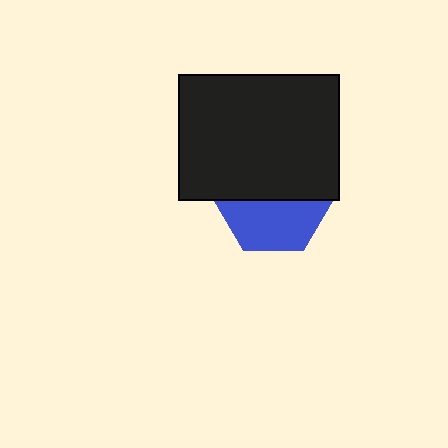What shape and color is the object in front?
The object in front is a black rectangle.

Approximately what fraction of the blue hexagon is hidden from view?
Roughly 53% of the blue hexagon is hidden behind the black rectangle.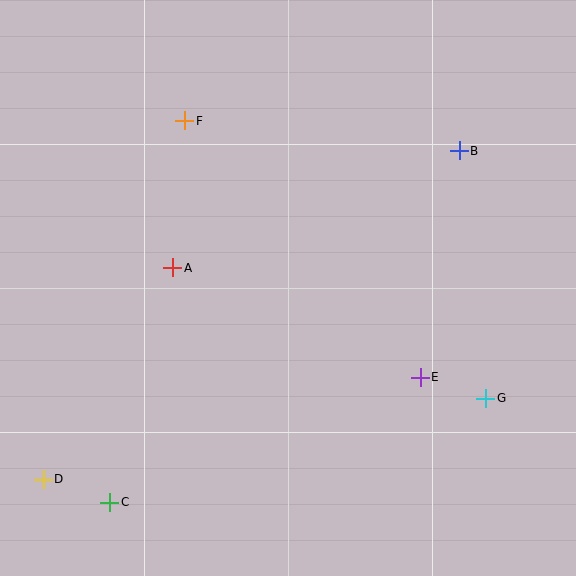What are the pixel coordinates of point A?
Point A is at (173, 268).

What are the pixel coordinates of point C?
Point C is at (110, 502).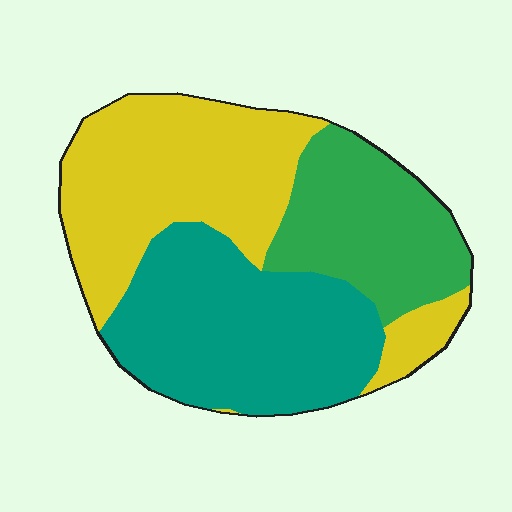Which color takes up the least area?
Green, at roughly 25%.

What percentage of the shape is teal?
Teal covers about 35% of the shape.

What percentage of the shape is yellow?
Yellow takes up about two fifths (2/5) of the shape.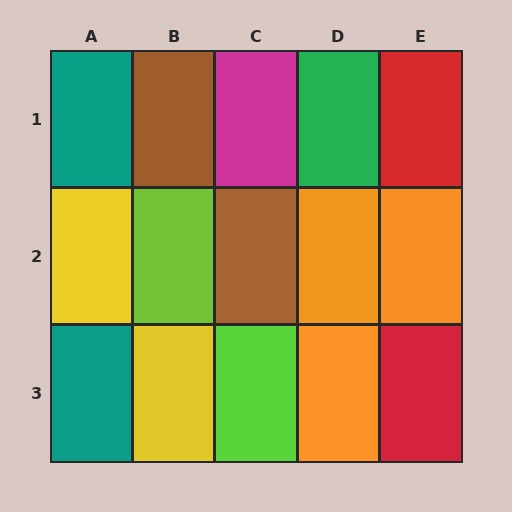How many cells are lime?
2 cells are lime.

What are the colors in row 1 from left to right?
Teal, brown, magenta, green, red.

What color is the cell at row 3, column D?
Orange.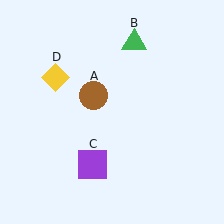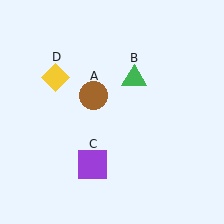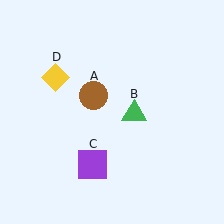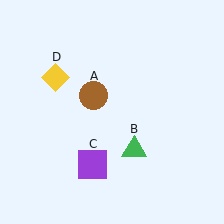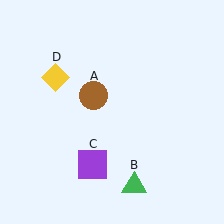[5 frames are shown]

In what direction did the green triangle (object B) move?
The green triangle (object B) moved down.